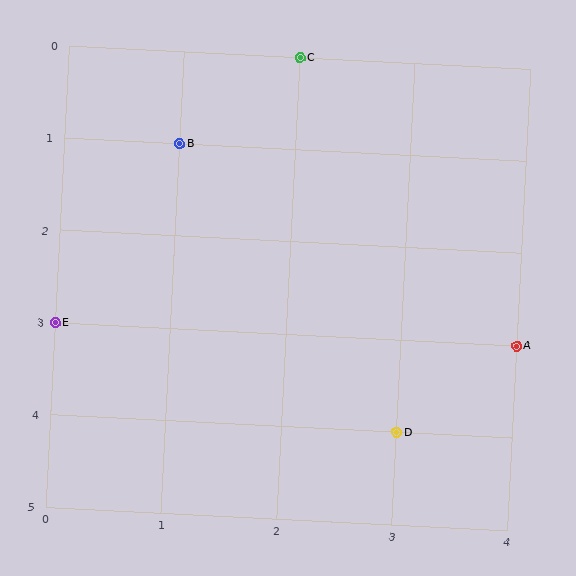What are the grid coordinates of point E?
Point E is at grid coordinates (0, 3).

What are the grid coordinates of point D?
Point D is at grid coordinates (3, 4).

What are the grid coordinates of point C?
Point C is at grid coordinates (2, 0).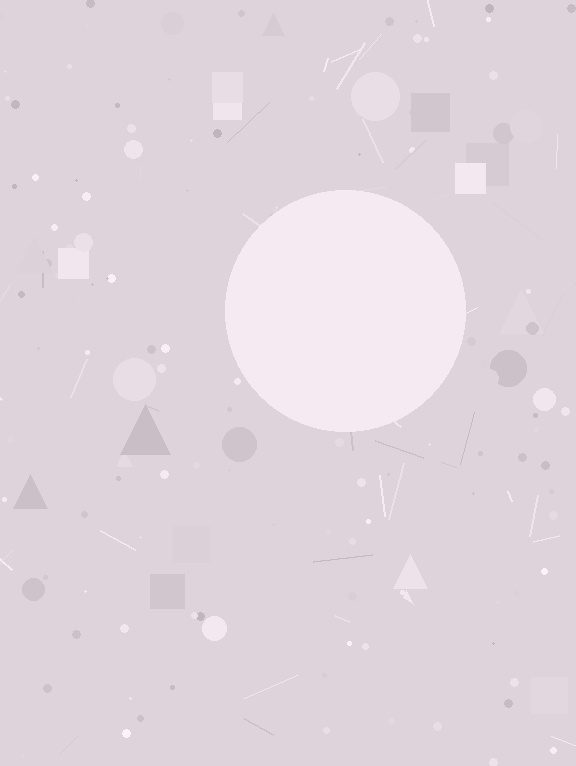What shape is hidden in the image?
A circle is hidden in the image.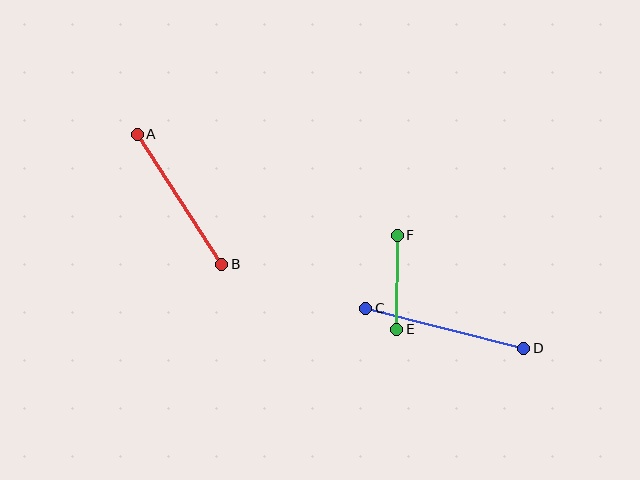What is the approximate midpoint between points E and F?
The midpoint is at approximately (397, 282) pixels.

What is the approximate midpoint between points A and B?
The midpoint is at approximately (179, 199) pixels.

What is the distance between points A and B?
The distance is approximately 155 pixels.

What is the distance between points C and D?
The distance is approximately 163 pixels.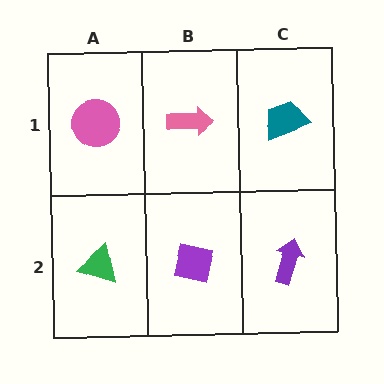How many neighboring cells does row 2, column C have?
2.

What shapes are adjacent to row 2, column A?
A pink circle (row 1, column A), a purple square (row 2, column B).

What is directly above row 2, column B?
A pink arrow.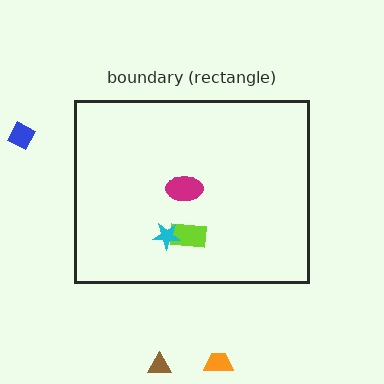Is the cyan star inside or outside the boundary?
Inside.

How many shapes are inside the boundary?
3 inside, 3 outside.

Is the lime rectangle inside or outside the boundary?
Inside.